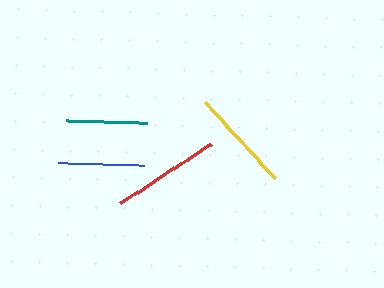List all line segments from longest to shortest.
From longest to shortest: red, yellow, blue, teal.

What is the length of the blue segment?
The blue segment is approximately 86 pixels long.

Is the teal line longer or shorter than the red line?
The red line is longer than the teal line.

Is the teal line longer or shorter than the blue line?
The blue line is longer than the teal line.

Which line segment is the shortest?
The teal line is the shortest at approximately 81 pixels.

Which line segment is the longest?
The red line is the longest at approximately 108 pixels.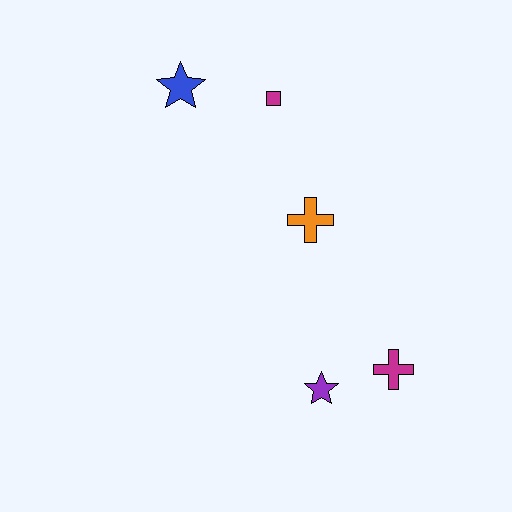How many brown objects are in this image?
There are no brown objects.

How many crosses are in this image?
There are 2 crosses.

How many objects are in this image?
There are 5 objects.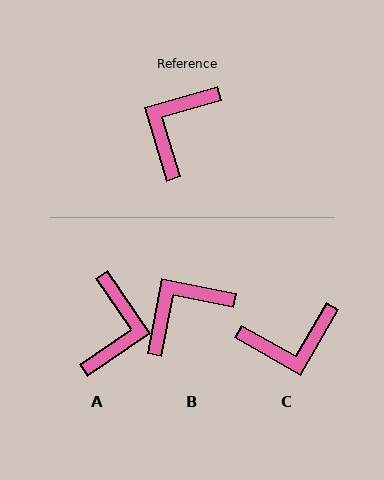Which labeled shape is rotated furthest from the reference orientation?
A, about 162 degrees away.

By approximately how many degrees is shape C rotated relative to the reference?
Approximately 133 degrees counter-clockwise.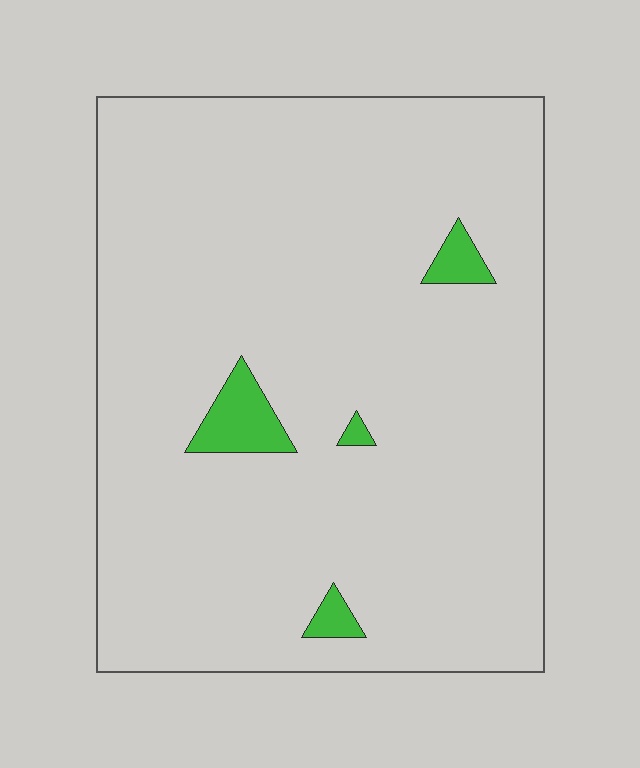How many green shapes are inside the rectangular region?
4.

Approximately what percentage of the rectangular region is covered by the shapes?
Approximately 5%.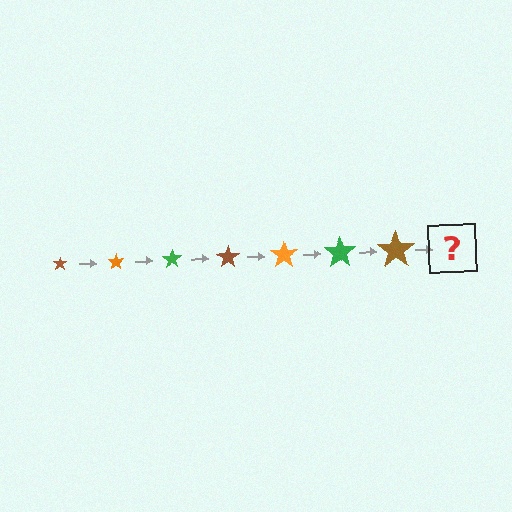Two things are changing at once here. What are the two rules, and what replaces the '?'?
The two rules are that the star grows larger each step and the color cycles through brown, orange, and green. The '?' should be an orange star, larger than the previous one.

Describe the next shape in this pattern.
It should be an orange star, larger than the previous one.